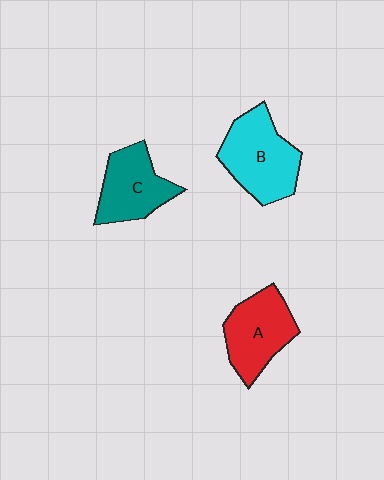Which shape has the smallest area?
Shape C (teal).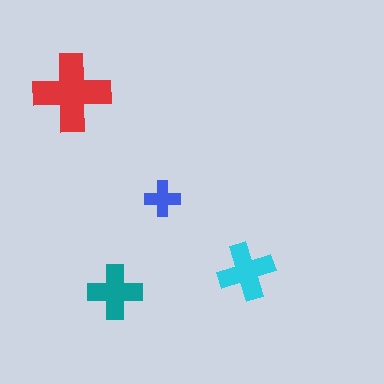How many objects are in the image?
There are 4 objects in the image.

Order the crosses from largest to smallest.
the red one, the cyan one, the teal one, the blue one.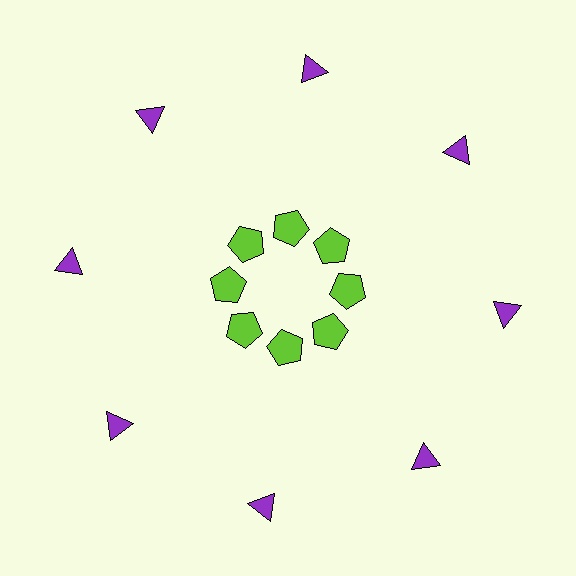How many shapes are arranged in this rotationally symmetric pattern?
There are 16 shapes, arranged in 8 groups of 2.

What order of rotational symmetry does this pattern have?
This pattern has 8-fold rotational symmetry.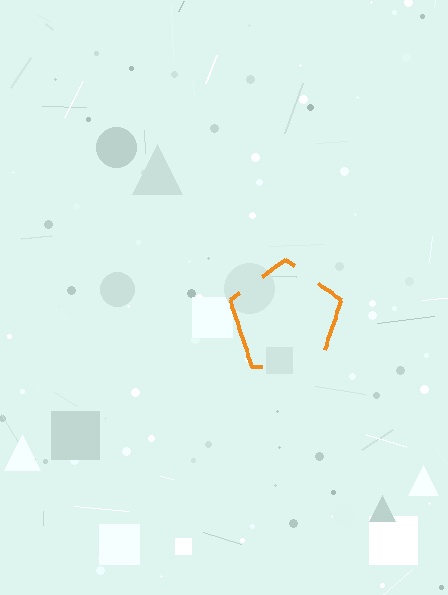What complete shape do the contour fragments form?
The contour fragments form a pentagon.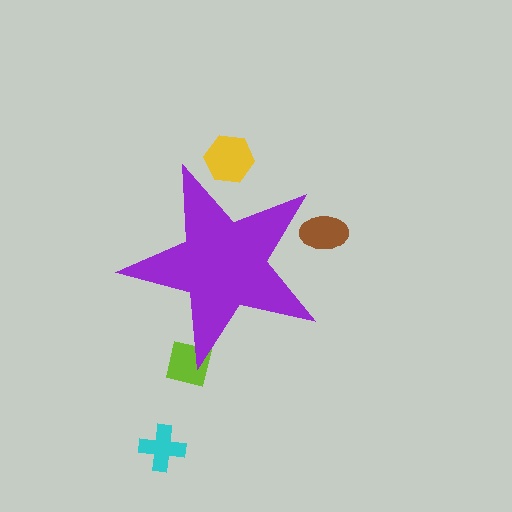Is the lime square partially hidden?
Yes, the lime square is partially hidden behind the purple star.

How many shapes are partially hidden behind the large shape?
3 shapes are partially hidden.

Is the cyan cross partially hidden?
No, the cyan cross is fully visible.